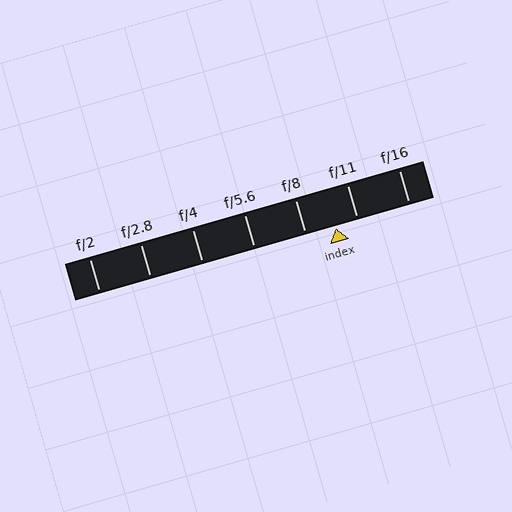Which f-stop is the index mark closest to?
The index mark is closest to f/11.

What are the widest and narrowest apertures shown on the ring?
The widest aperture shown is f/2 and the narrowest is f/16.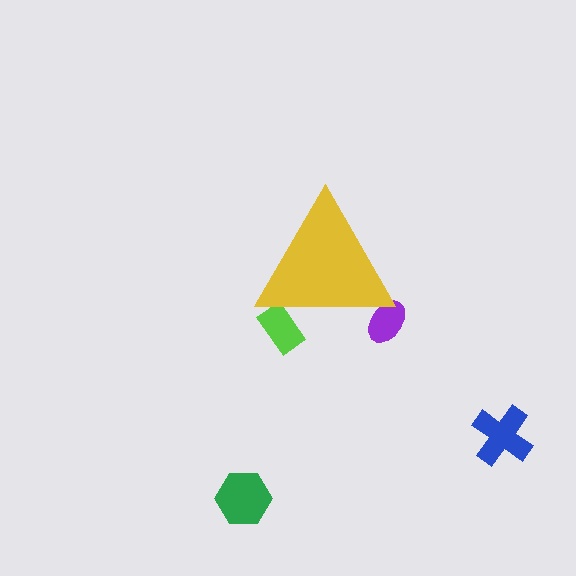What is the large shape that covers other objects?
A yellow triangle.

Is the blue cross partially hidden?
No, the blue cross is fully visible.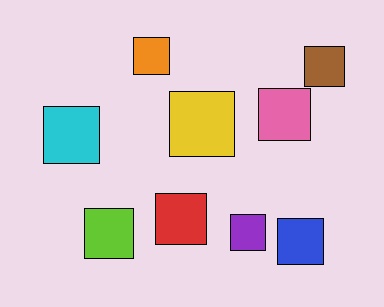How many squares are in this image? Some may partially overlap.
There are 9 squares.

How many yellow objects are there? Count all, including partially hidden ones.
There is 1 yellow object.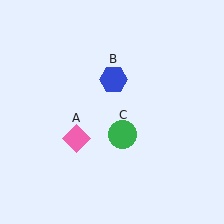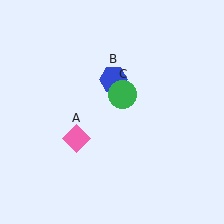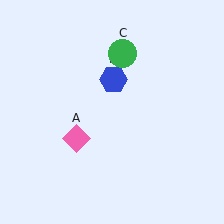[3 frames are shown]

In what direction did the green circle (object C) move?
The green circle (object C) moved up.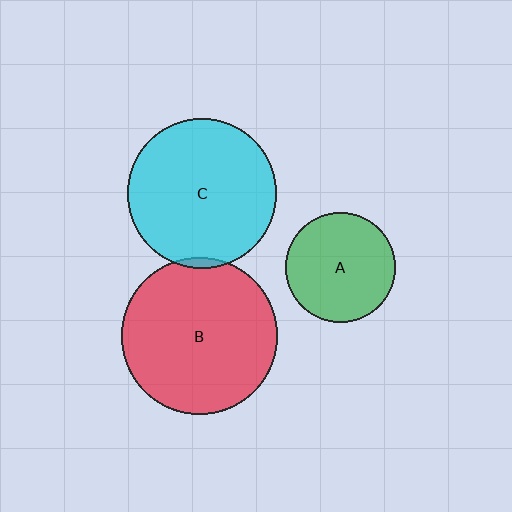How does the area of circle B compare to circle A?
Approximately 2.0 times.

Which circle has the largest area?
Circle B (red).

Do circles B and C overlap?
Yes.